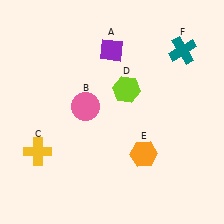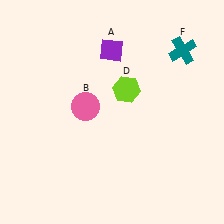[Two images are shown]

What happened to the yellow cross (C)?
The yellow cross (C) was removed in Image 2. It was in the bottom-left area of Image 1.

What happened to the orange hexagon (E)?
The orange hexagon (E) was removed in Image 2. It was in the bottom-right area of Image 1.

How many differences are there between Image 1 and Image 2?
There are 2 differences between the two images.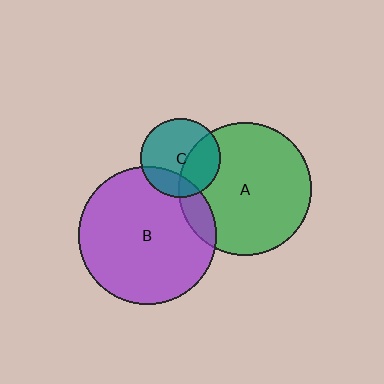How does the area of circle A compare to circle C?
Approximately 2.8 times.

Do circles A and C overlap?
Yes.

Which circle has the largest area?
Circle B (purple).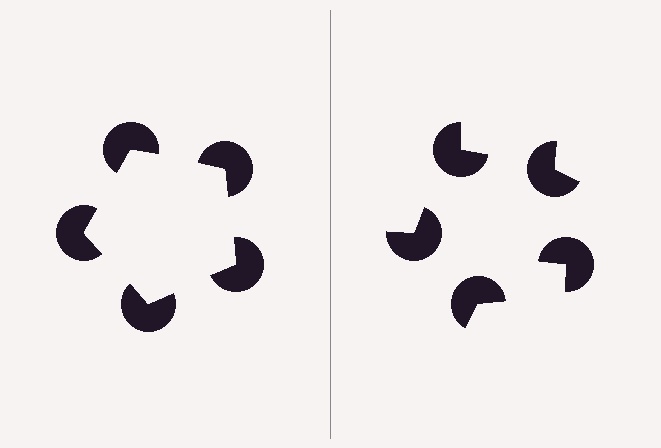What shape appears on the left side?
An illusory pentagon.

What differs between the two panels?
The pac-man discs are positioned identically on both sides; only the wedge orientations differ. On the left they align to a pentagon; on the right they are misaligned.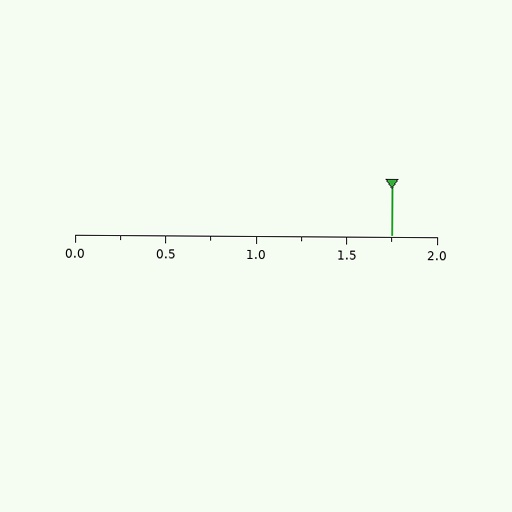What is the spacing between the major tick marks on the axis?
The major ticks are spaced 0.5 apart.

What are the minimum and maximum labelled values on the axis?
The axis runs from 0.0 to 2.0.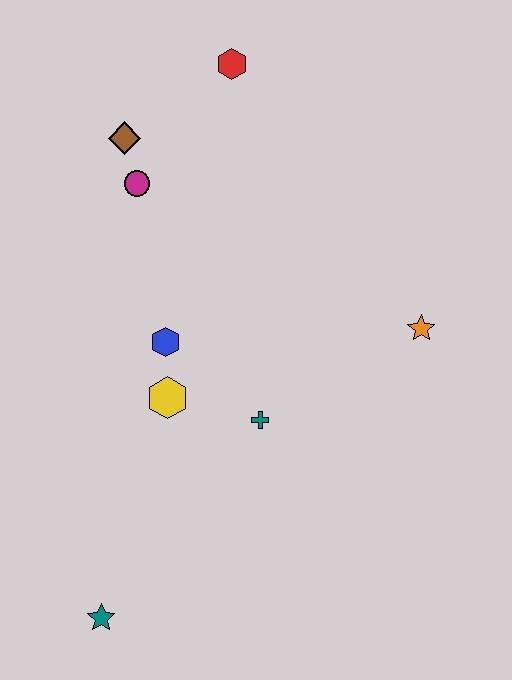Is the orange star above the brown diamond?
No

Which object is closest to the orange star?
The teal cross is closest to the orange star.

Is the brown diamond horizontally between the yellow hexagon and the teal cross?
No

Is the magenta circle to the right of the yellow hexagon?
No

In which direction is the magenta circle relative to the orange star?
The magenta circle is to the left of the orange star.